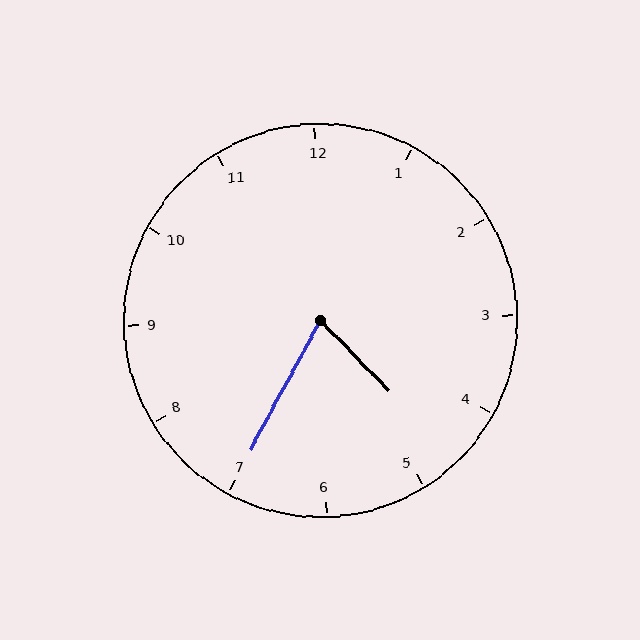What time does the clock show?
4:35.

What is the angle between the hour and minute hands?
Approximately 72 degrees.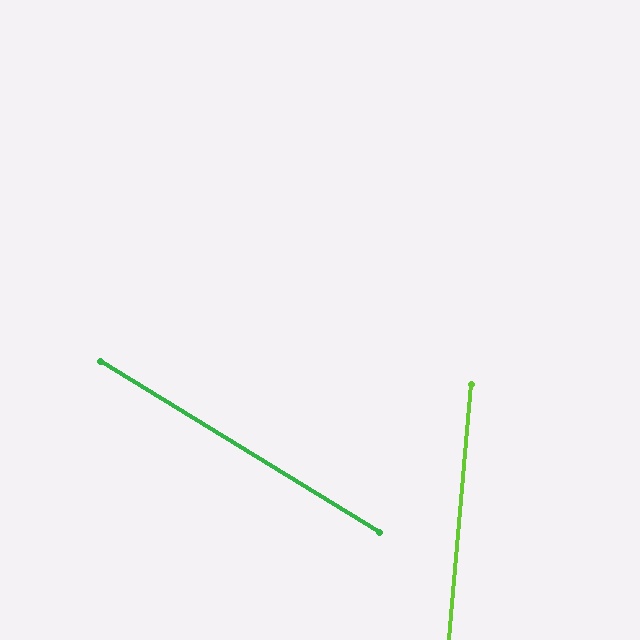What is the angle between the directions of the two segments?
Approximately 63 degrees.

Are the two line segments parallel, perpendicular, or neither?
Neither parallel nor perpendicular — they differ by about 63°.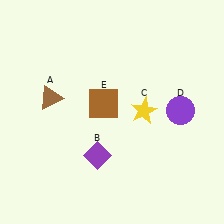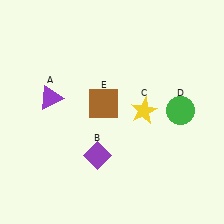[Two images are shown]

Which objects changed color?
A changed from brown to purple. D changed from purple to green.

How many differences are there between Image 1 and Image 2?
There are 2 differences between the two images.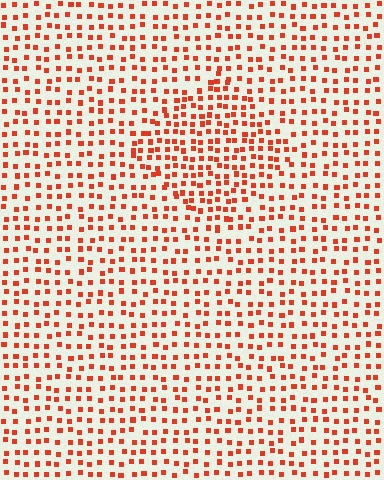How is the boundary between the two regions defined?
The boundary is defined by a change in element density (approximately 1.5x ratio). All elements are the same color, size, and shape.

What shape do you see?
I see a diamond.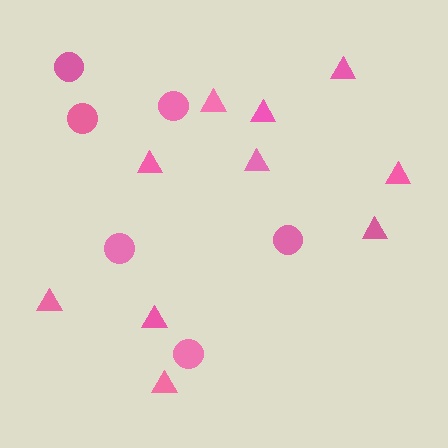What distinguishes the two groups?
There are 2 groups: one group of circles (6) and one group of triangles (10).